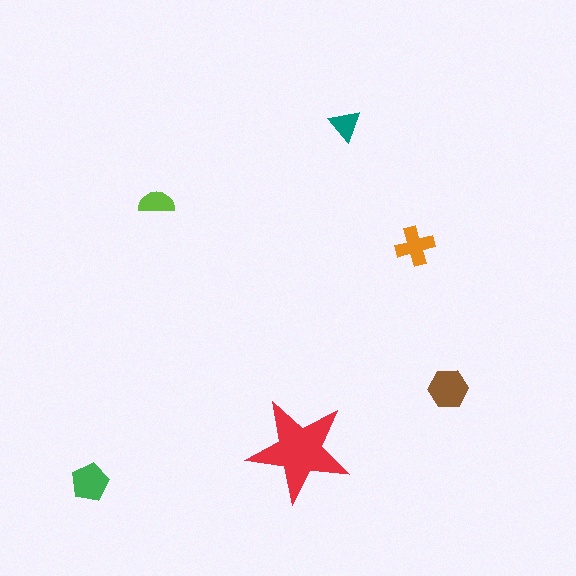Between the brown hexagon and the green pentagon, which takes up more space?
The brown hexagon.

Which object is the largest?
The red star.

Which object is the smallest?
The teal triangle.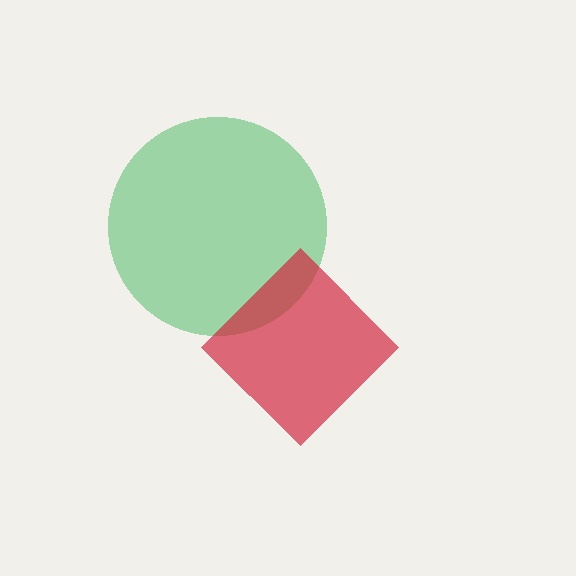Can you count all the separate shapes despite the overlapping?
Yes, there are 2 separate shapes.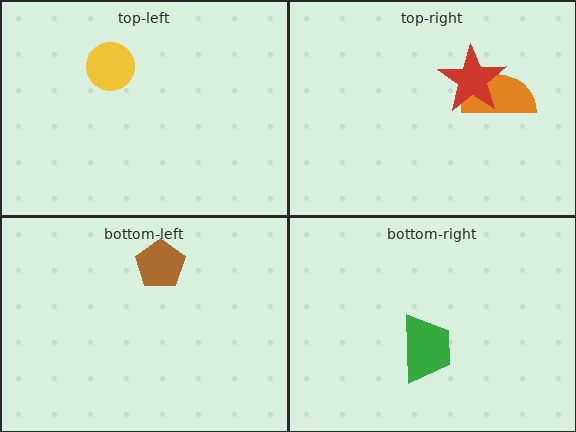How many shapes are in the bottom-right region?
1.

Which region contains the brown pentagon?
The bottom-left region.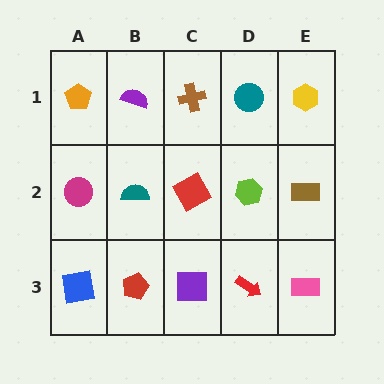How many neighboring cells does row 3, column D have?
3.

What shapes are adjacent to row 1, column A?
A magenta circle (row 2, column A), a purple semicircle (row 1, column B).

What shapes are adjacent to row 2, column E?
A yellow hexagon (row 1, column E), a pink rectangle (row 3, column E), a lime hexagon (row 2, column D).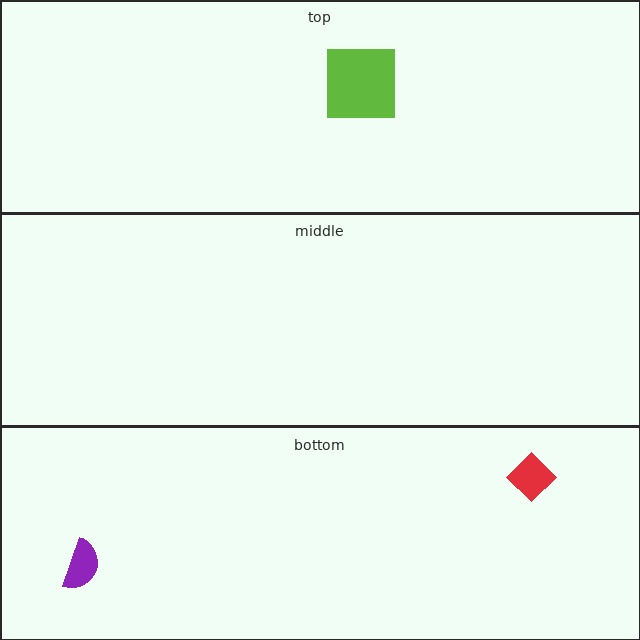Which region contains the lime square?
The top region.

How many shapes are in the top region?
1.